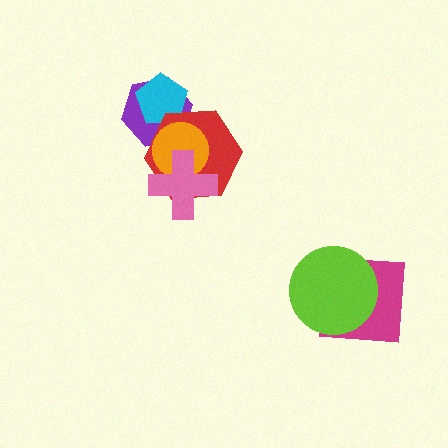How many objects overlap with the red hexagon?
4 objects overlap with the red hexagon.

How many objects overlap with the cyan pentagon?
2 objects overlap with the cyan pentagon.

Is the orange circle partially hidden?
Yes, it is partially covered by another shape.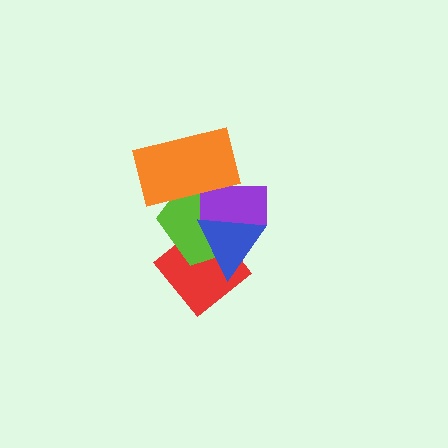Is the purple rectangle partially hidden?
Yes, it is partially covered by another shape.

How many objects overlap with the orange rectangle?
2 objects overlap with the orange rectangle.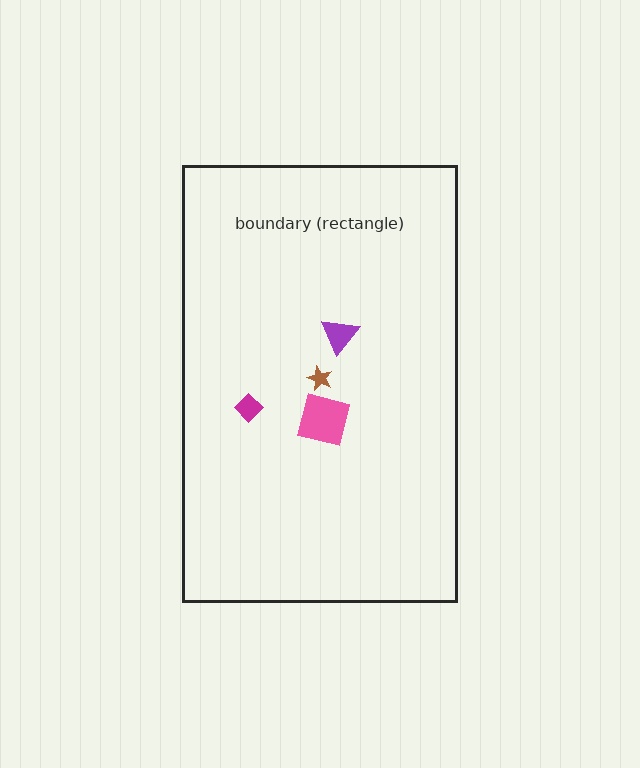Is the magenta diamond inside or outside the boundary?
Inside.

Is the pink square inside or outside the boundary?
Inside.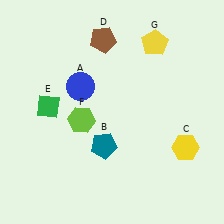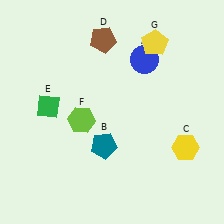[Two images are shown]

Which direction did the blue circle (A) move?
The blue circle (A) moved right.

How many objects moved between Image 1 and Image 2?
1 object moved between the two images.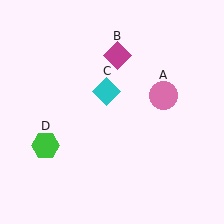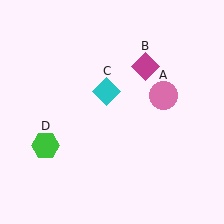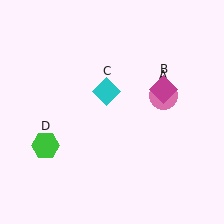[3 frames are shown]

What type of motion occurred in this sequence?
The magenta diamond (object B) rotated clockwise around the center of the scene.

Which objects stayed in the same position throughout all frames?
Pink circle (object A) and cyan diamond (object C) and green hexagon (object D) remained stationary.